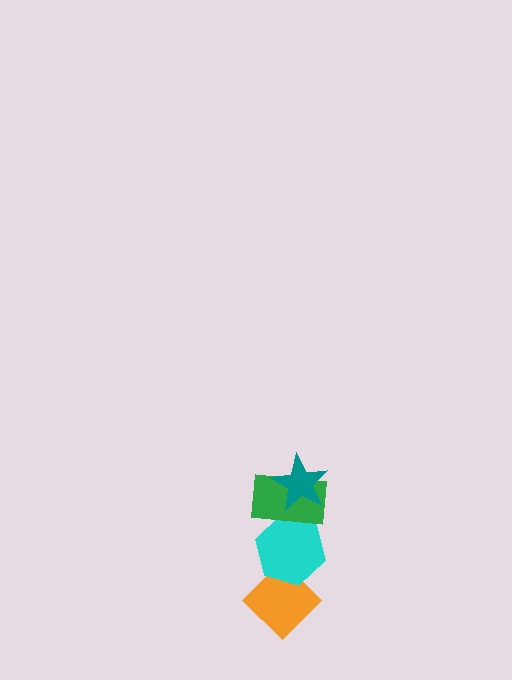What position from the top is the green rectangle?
The green rectangle is 2nd from the top.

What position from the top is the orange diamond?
The orange diamond is 4th from the top.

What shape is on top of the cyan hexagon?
The green rectangle is on top of the cyan hexagon.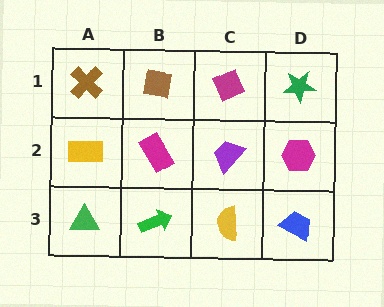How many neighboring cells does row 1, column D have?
2.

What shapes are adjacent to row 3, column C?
A purple trapezoid (row 2, column C), a green arrow (row 3, column B), a blue trapezoid (row 3, column D).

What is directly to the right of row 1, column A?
A brown square.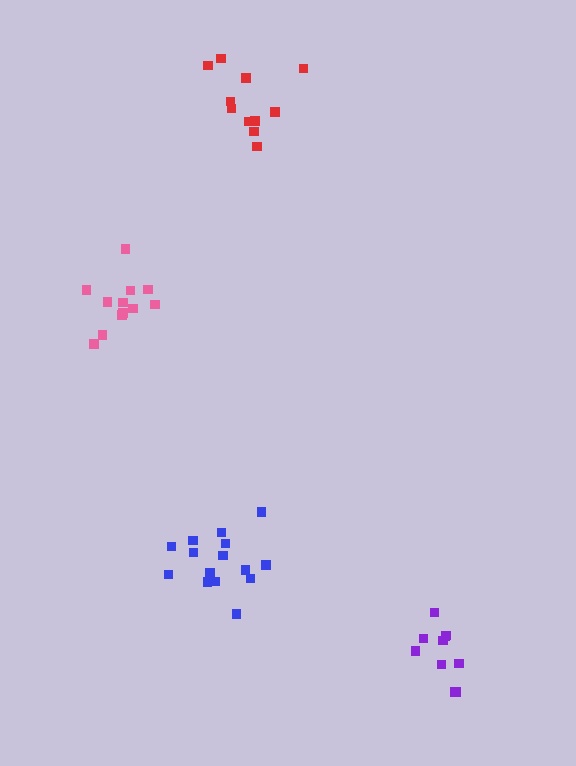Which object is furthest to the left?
The pink cluster is leftmost.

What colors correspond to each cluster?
The clusters are colored: pink, blue, red, purple.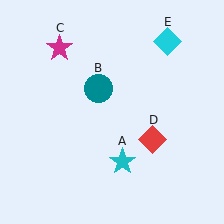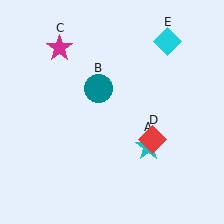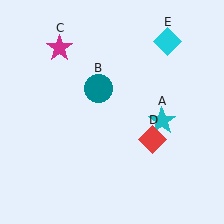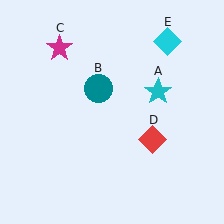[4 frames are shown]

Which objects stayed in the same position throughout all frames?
Teal circle (object B) and magenta star (object C) and red diamond (object D) and cyan diamond (object E) remained stationary.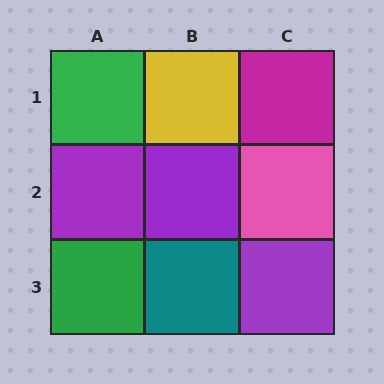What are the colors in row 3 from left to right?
Green, teal, purple.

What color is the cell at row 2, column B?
Purple.